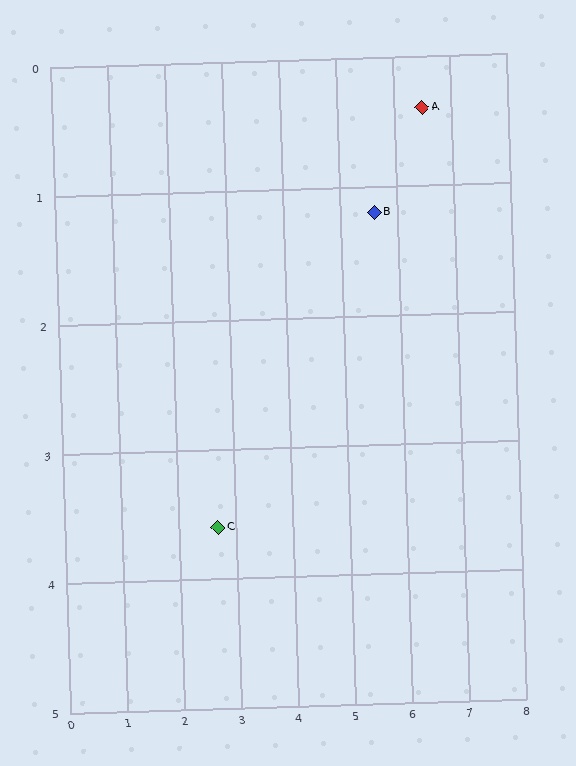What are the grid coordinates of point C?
Point C is at approximately (2.7, 3.6).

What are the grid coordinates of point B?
Point B is at approximately (5.6, 1.2).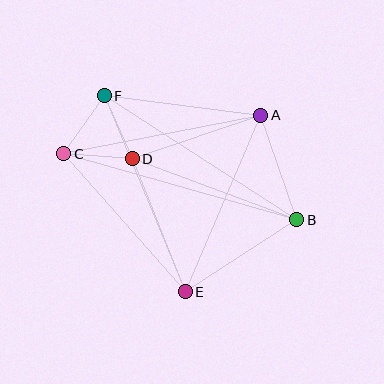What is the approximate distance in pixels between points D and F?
The distance between D and F is approximately 69 pixels.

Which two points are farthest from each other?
Points B and C are farthest from each other.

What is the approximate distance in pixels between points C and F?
The distance between C and F is approximately 71 pixels.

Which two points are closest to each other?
Points C and D are closest to each other.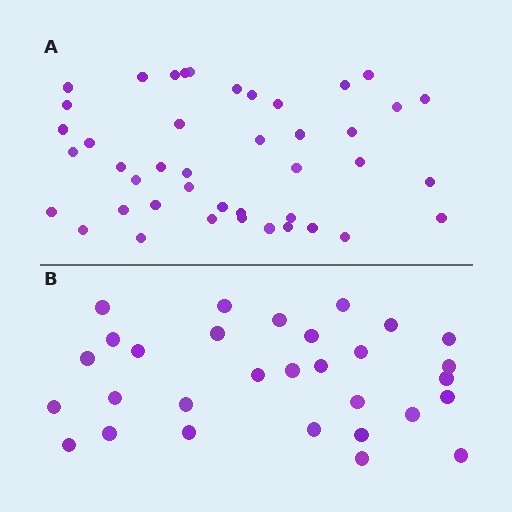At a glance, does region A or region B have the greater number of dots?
Region A (the top region) has more dots.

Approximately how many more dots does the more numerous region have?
Region A has approximately 15 more dots than region B.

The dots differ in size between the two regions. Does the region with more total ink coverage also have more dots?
No. Region B has more total ink coverage because its dots are larger, but region A actually contains more individual dots. Total area can be misleading — the number of items is what matters here.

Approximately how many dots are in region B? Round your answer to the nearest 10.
About 30 dots.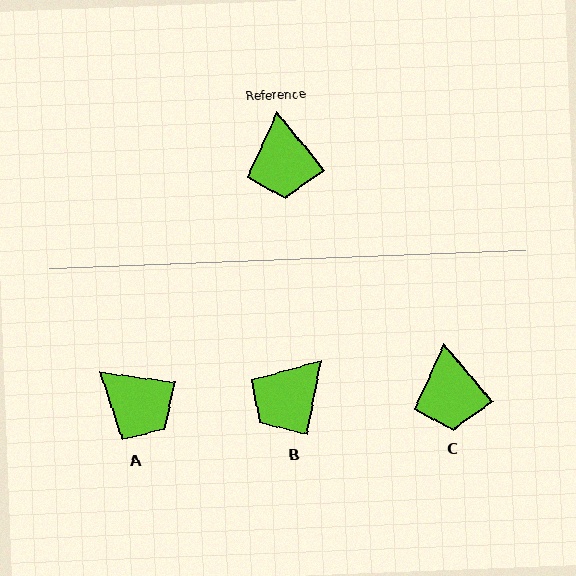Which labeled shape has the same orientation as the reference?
C.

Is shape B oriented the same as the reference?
No, it is off by about 50 degrees.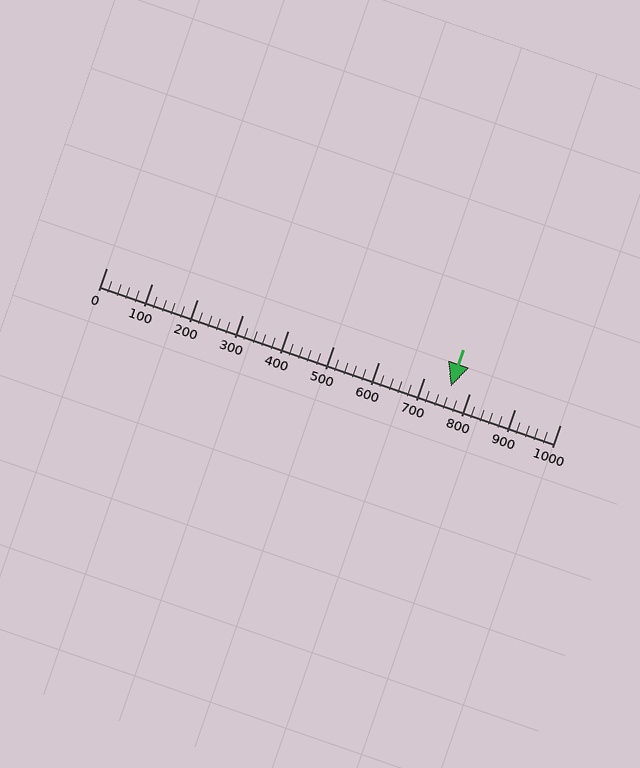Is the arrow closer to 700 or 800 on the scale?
The arrow is closer to 800.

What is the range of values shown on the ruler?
The ruler shows values from 0 to 1000.